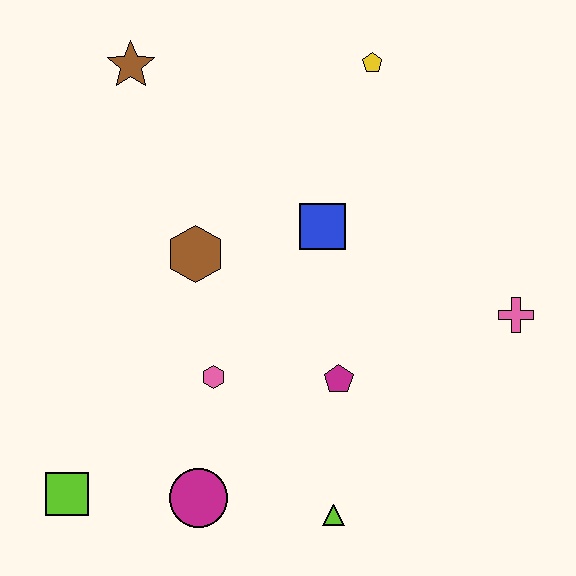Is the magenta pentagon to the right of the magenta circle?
Yes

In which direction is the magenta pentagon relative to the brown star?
The magenta pentagon is below the brown star.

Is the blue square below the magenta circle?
No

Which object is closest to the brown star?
The brown hexagon is closest to the brown star.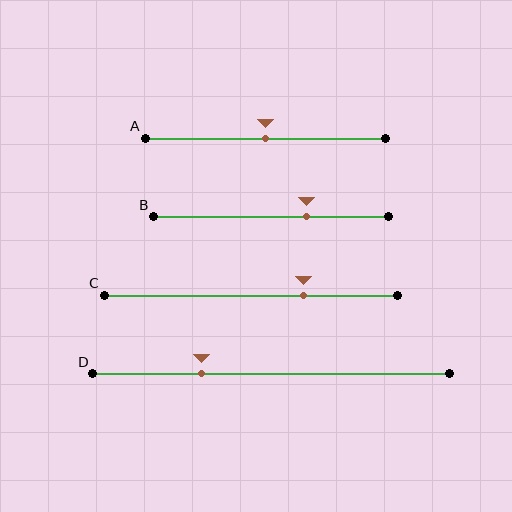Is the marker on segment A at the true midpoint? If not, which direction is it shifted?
Yes, the marker on segment A is at the true midpoint.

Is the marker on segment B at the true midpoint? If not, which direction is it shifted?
No, the marker on segment B is shifted to the right by about 15% of the segment length.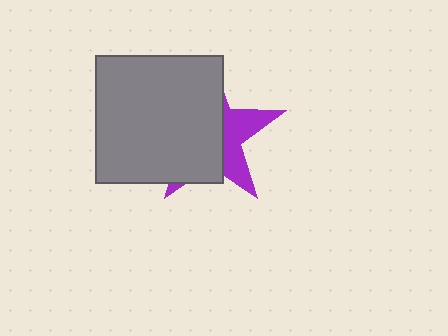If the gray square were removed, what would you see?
You would see the complete purple star.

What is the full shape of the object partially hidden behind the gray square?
The partially hidden object is a purple star.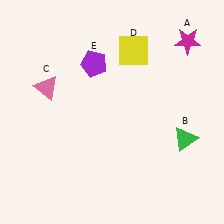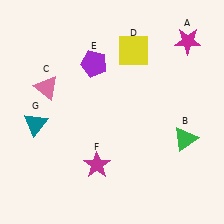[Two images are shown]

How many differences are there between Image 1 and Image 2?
There are 2 differences between the two images.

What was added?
A magenta star (F), a teal triangle (G) were added in Image 2.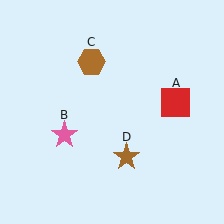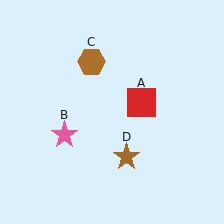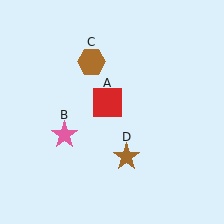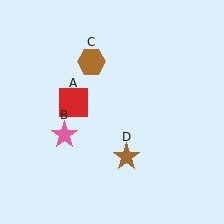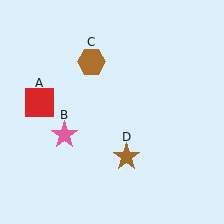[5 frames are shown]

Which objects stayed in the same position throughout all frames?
Pink star (object B) and brown hexagon (object C) and brown star (object D) remained stationary.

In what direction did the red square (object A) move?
The red square (object A) moved left.